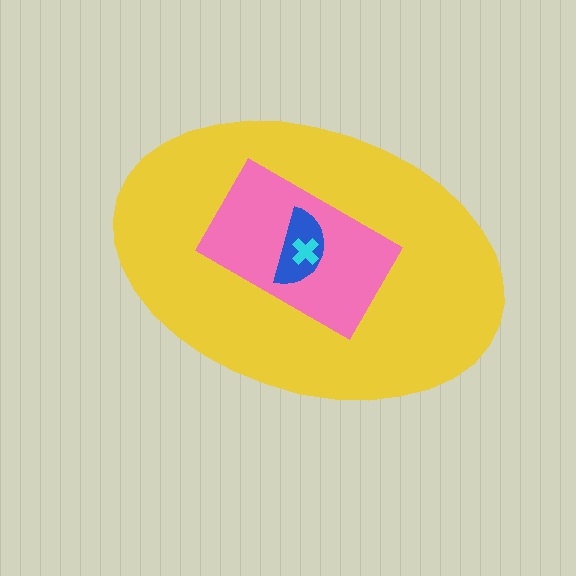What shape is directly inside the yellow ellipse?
The pink rectangle.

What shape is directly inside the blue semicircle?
The cyan cross.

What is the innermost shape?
The cyan cross.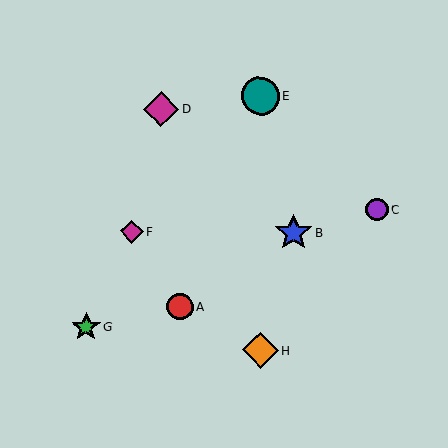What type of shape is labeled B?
Shape B is a blue star.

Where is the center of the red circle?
The center of the red circle is at (180, 307).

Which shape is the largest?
The teal circle (labeled E) is the largest.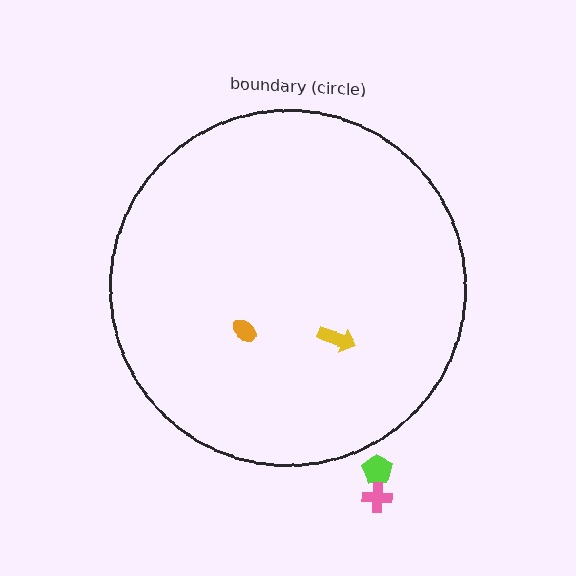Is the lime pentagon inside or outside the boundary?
Outside.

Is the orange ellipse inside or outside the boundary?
Inside.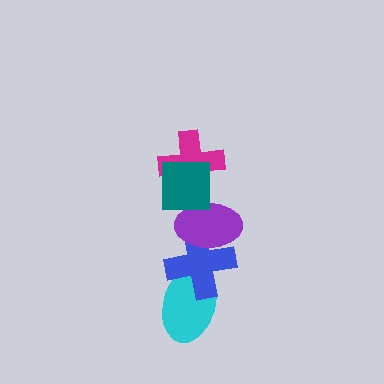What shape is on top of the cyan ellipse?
The blue cross is on top of the cyan ellipse.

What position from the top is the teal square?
The teal square is 1st from the top.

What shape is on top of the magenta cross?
The teal square is on top of the magenta cross.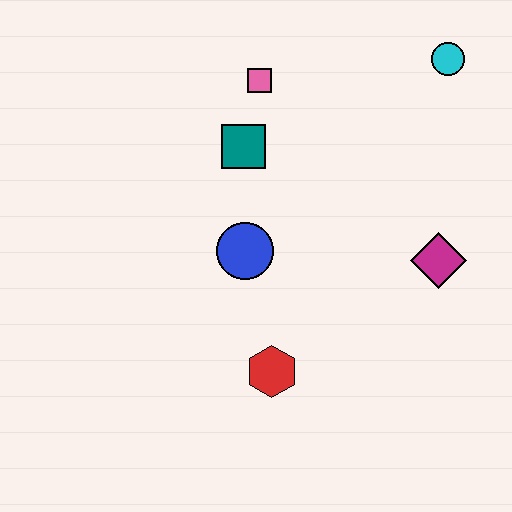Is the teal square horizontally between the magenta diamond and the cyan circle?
No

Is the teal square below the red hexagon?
No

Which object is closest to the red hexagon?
The blue circle is closest to the red hexagon.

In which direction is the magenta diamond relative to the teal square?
The magenta diamond is to the right of the teal square.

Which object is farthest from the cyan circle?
The red hexagon is farthest from the cyan circle.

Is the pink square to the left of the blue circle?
No